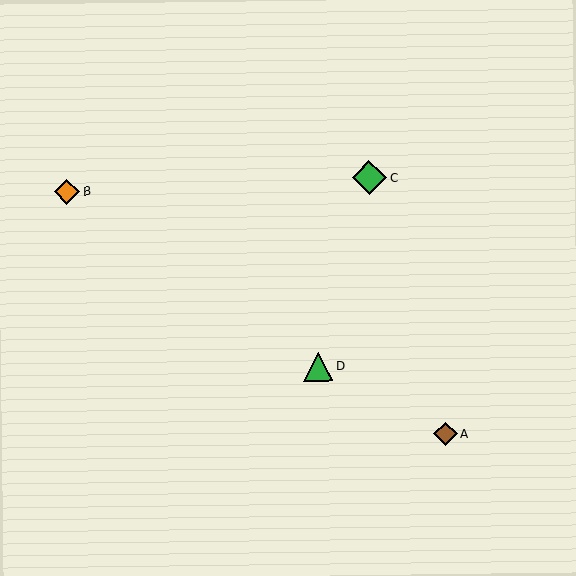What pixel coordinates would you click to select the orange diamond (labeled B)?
Click at (67, 192) to select the orange diamond B.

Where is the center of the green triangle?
The center of the green triangle is at (318, 367).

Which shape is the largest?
The green diamond (labeled C) is the largest.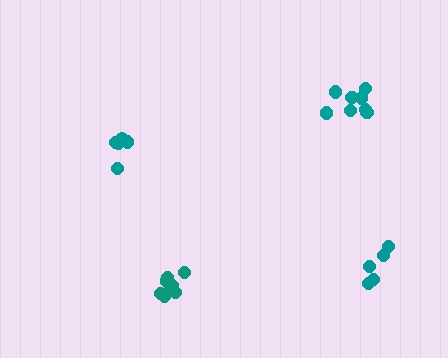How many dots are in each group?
Group 1: 8 dots, Group 2: 8 dots, Group 3: 5 dots, Group 4: 5 dots (26 total).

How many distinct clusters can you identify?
There are 4 distinct clusters.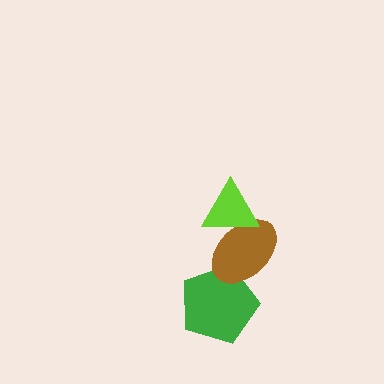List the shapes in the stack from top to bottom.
From top to bottom: the lime triangle, the brown ellipse, the green pentagon.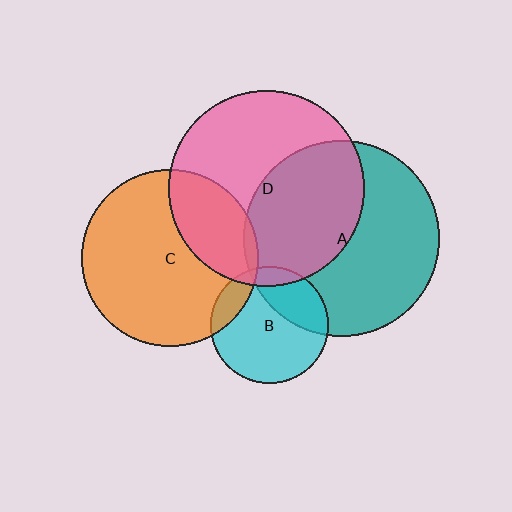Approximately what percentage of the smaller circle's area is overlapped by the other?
Approximately 10%.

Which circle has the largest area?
Circle A (teal).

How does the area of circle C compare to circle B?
Approximately 2.3 times.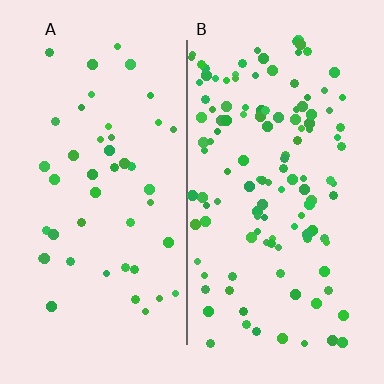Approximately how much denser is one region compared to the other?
Approximately 2.7× — region B over region A.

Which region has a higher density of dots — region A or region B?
B (the right).